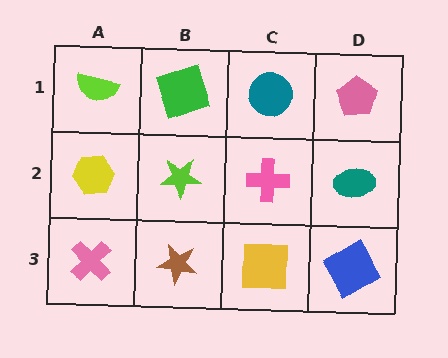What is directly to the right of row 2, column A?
A lime star.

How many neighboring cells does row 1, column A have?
2.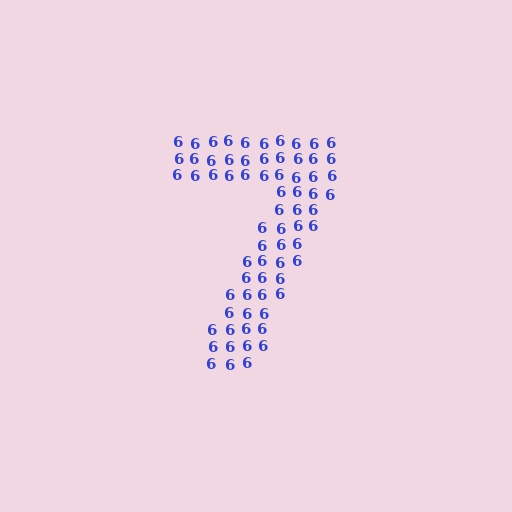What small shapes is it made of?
It is made of small digit 6's.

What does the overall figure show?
The overall figure shows the digit 7.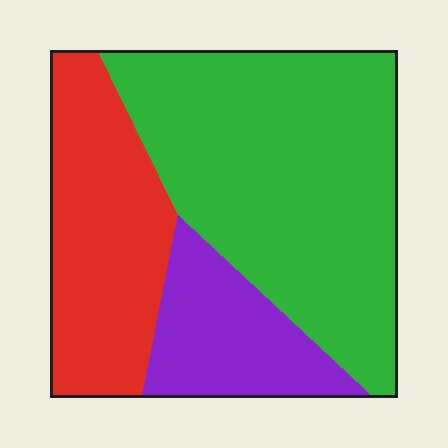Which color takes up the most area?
Green, at roughly 55%.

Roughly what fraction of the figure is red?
Red takes up between a sixth and a third of the figure.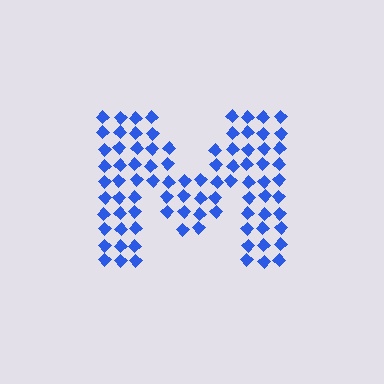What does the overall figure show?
The overall figure shows the letter M.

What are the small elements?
The small elements are diamonds.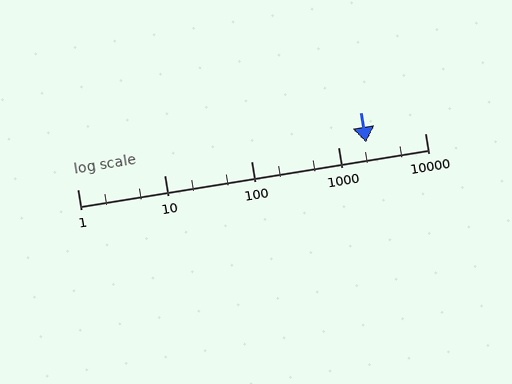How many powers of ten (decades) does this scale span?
The scale spans 4 decades, from 1 to 10000.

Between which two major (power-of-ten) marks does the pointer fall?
The pointer is between 1000 and 10000.